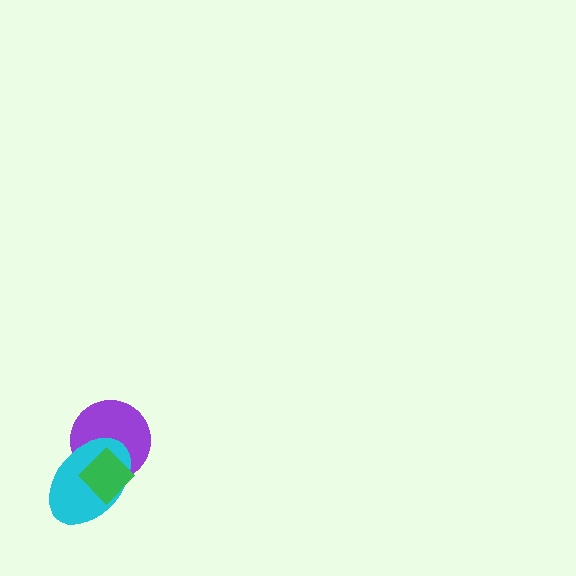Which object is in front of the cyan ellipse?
The green diamond is in front of the cyan ellipse.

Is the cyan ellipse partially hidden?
Yes, it is partially covered by another shape.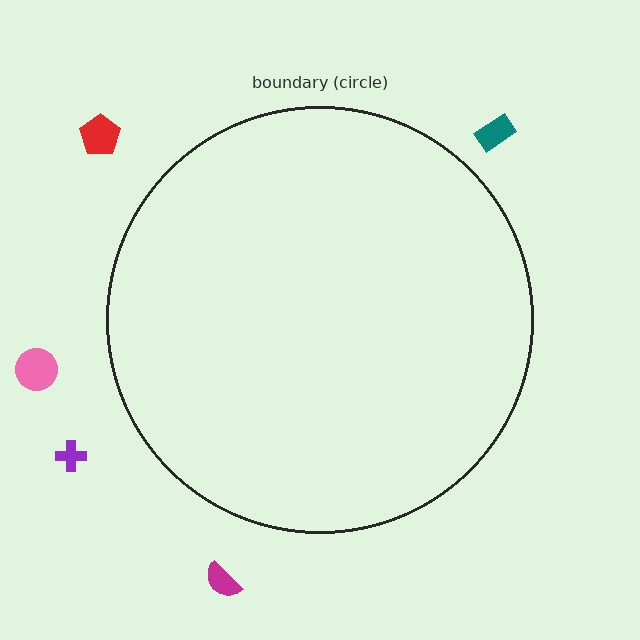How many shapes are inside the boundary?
0 inside, 5 outside.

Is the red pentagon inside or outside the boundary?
Outside.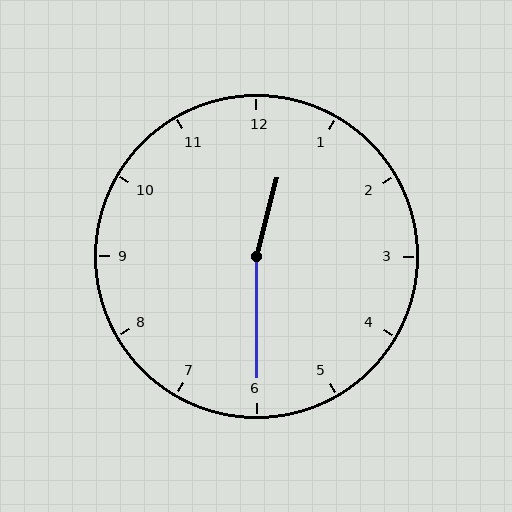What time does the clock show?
12:30.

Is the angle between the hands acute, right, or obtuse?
It is obtuse.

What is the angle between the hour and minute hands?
Approximately 165 degrees.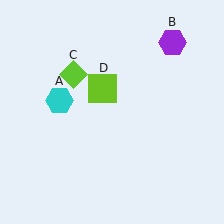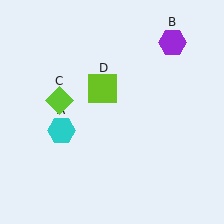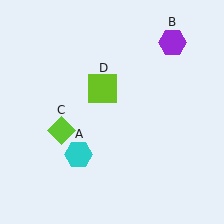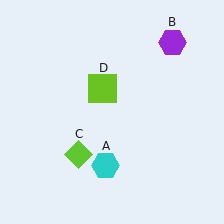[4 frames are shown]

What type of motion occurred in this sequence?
The cyan hexagon (object A), lime diamond (object C) rotated counterclockwise around the center of the scene.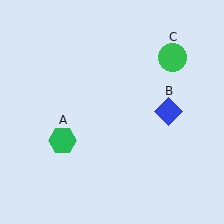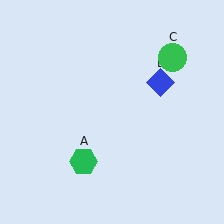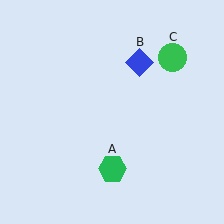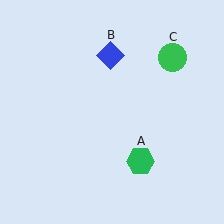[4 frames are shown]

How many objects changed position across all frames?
2 objects changed position: green hexagon (object A), blue diamond (object B).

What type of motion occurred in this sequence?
The green hexagon (object A), blue diamond (object B) rotated counterclockwise around the center of the scene.